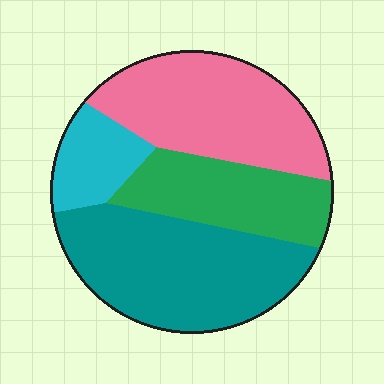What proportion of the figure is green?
Green takes up about one fifth (1/5) of the figure.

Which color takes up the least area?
Cyan, at roughly 10%.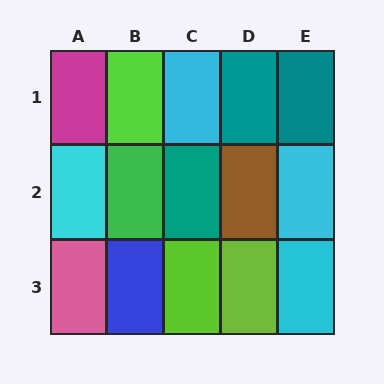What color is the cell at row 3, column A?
Pink.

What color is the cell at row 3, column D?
Lime.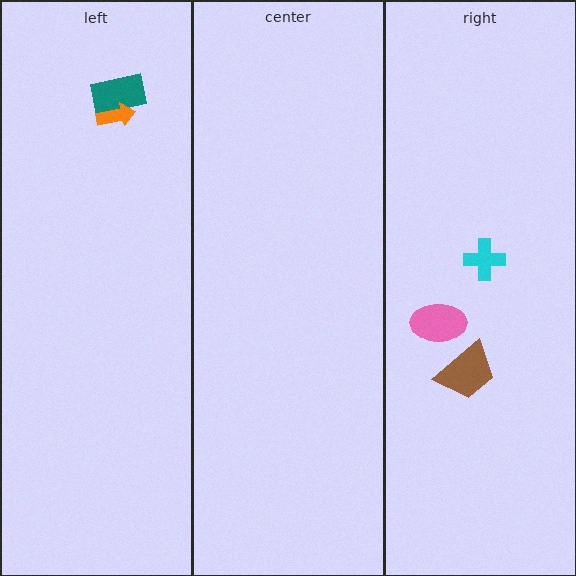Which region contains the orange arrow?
The left region.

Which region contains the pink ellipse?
The right region.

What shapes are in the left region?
The teal rectangle, the orange arrow.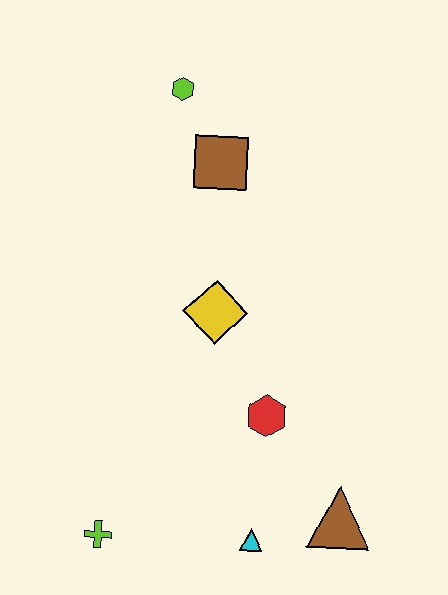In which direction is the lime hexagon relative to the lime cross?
The lime hexagon is above the lime cross.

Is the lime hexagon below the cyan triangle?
No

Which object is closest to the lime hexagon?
The brown square is closest to the lime hexagon.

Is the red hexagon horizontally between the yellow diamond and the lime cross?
No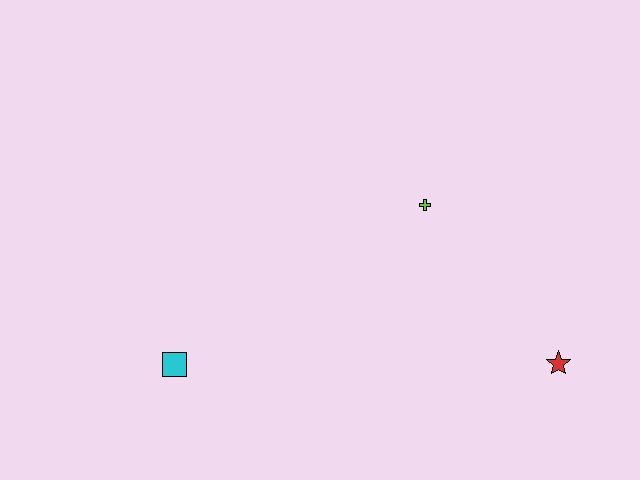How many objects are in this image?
There are 3 objects.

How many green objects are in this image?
There are no green objects.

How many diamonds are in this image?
There are no diamonds.